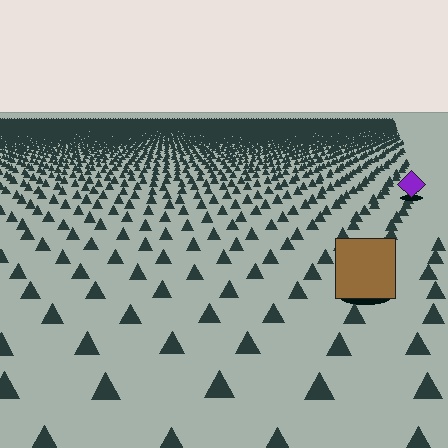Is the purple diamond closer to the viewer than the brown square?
No. The brown square is closer — you can tell from the texture gradient: the ground texture is coarser near it.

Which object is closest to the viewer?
The brown square is closest. The texture marks near it are larger and more spread out.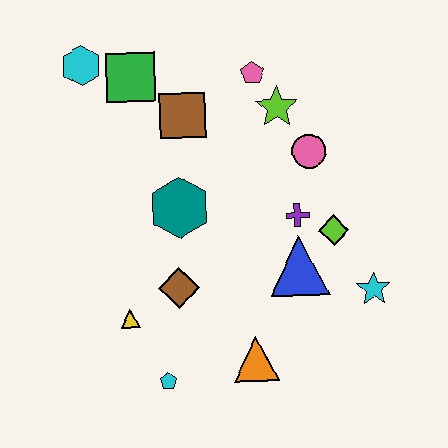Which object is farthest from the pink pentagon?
The cyan pentagon is farthest from the pink pentagon.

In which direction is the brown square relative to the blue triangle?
The brown square is above the blue triangle.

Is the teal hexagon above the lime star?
No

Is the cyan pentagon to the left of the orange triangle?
Yes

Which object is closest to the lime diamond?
The purple cross is closest to the lime diamond.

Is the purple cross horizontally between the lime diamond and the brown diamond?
Yes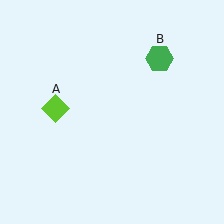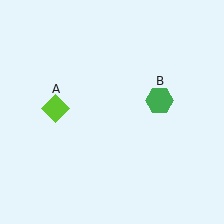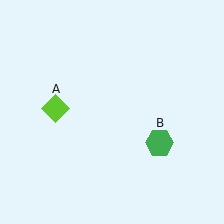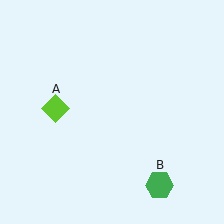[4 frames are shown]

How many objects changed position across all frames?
1 object changed position: green hexagon (object B).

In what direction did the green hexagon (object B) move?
The green hexagon (object B) moved down.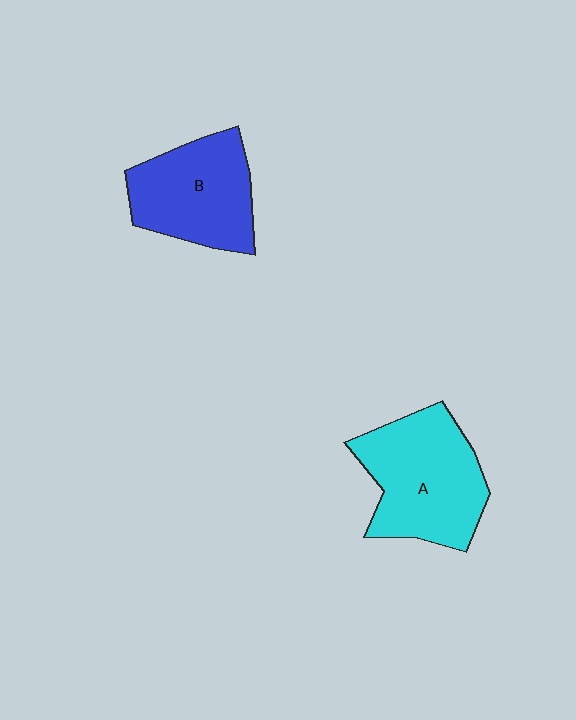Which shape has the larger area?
Shape A (cyan).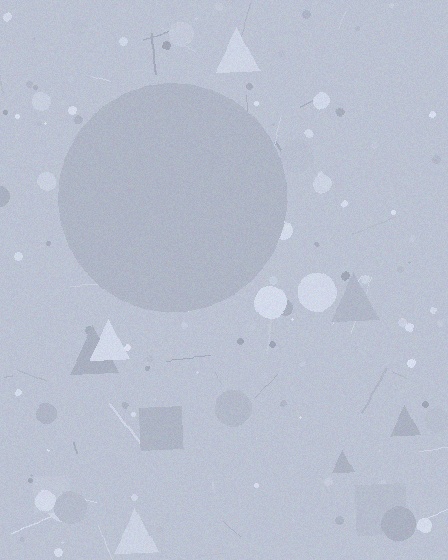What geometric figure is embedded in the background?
A circle is embedded in the background.